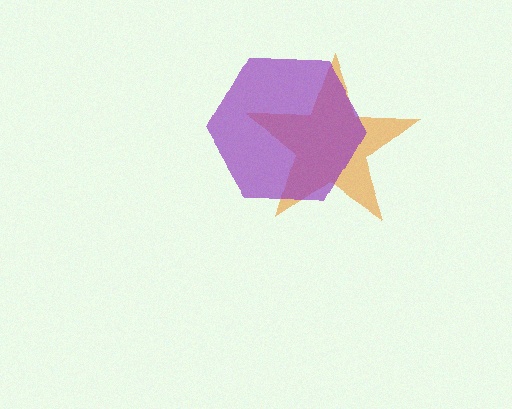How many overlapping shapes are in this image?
There are 2 overlapping shapes in the image.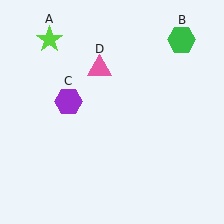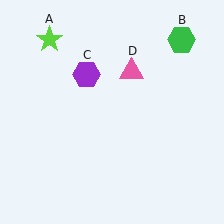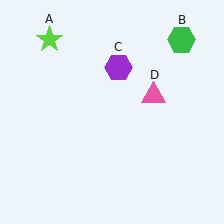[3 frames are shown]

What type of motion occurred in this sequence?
The purple hexagon (object C), pink triangle (object D) rotated clockwise around the center of the scene.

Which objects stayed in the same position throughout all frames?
Lime star (object A) and green hexagon (object B) remained stationary.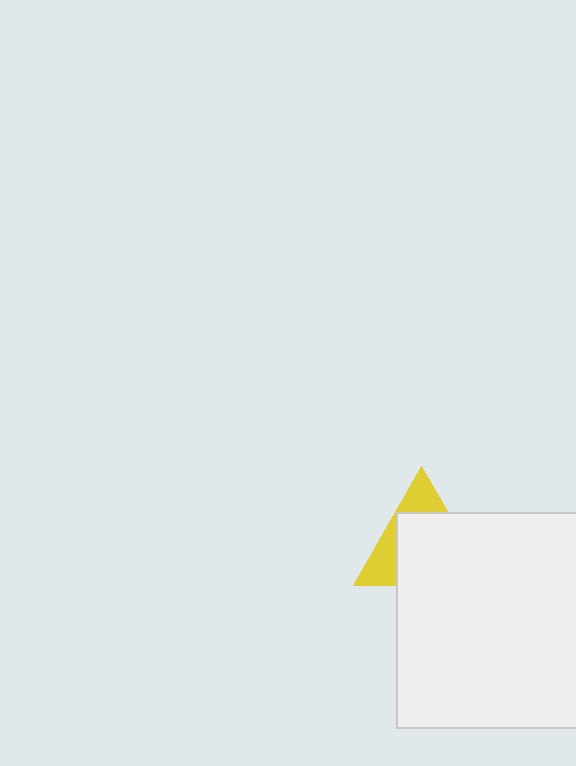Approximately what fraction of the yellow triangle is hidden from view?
Roughly 66% of the yellow triangle is hidden behind the white rectangle.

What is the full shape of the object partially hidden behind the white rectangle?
The partially hidden object is a yellow triangle.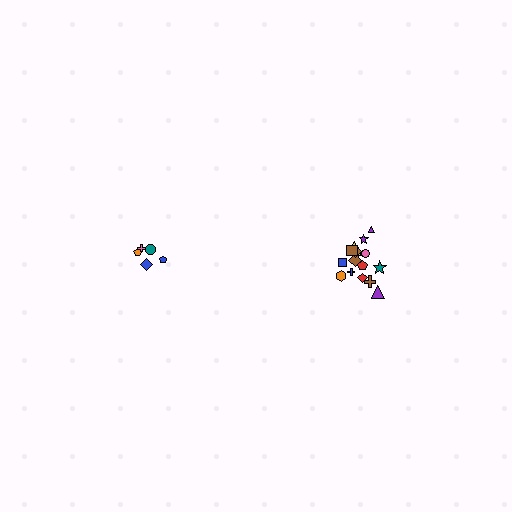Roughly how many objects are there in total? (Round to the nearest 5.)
Roughly 20 objects in total.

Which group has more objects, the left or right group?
The right group.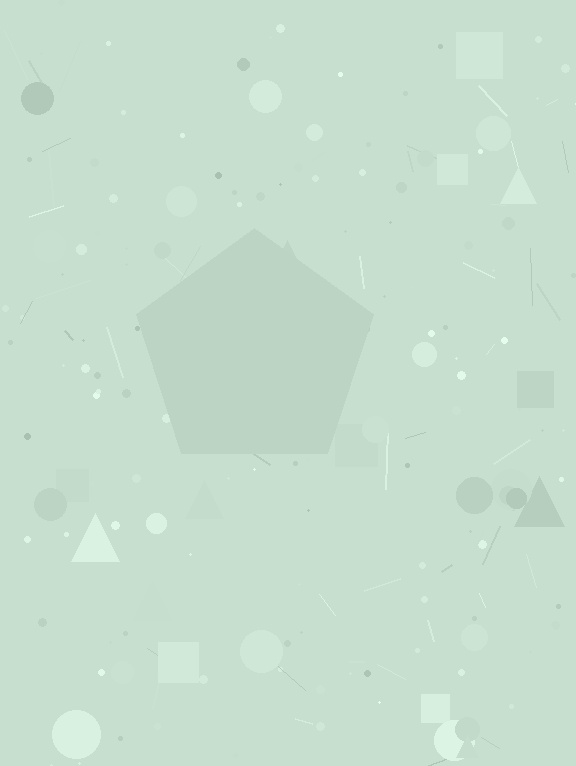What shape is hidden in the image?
A pentagon is hidden in the image.